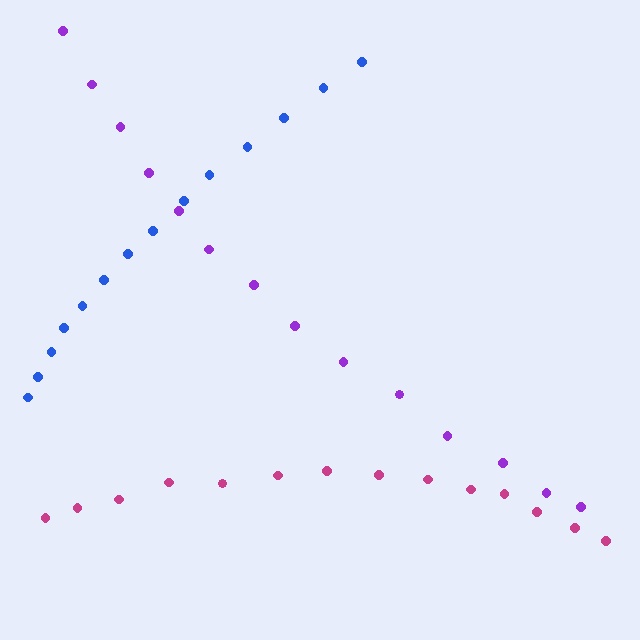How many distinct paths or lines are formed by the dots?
There are 3 distinct paths.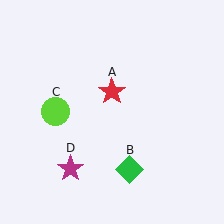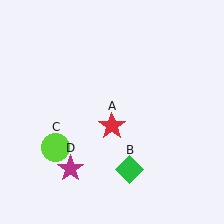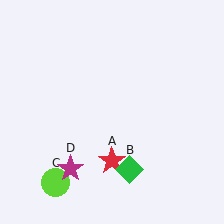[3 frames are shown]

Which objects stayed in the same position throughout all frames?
Green diamond (object B) and magenta star (object D) remained stationary.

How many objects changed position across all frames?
2 objects changed position: red star (object A), lime circle (object C).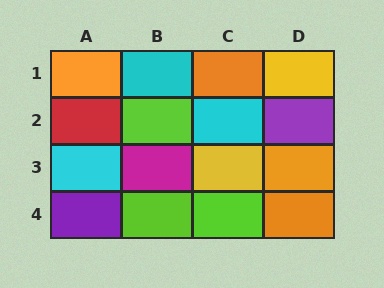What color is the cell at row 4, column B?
Lime.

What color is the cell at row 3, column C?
Yellow.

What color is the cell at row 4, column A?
Purple.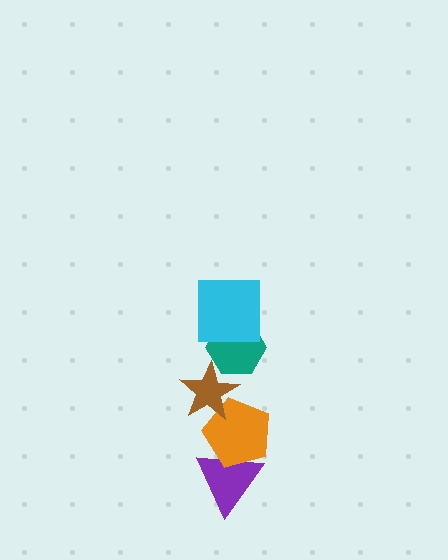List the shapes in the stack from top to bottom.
From top to bottom: the cyan square, the teal hexagon, the brown star, the orange pentagon, the purple triangle.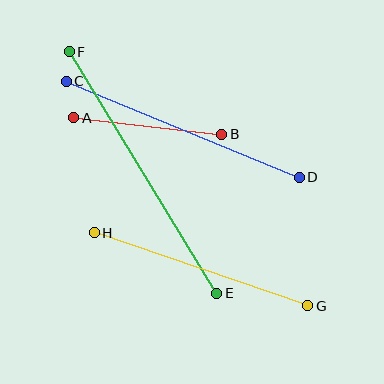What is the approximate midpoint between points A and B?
The midpoint is at approximately (148, 126) pixels.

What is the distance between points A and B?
The distance is approximately 149 pixels.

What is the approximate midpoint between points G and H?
The midpoint is at approximately (201, 269) pixels.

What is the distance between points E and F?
The distance is approximately 283 pixels.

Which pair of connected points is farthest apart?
Points E and F are farthest apart.